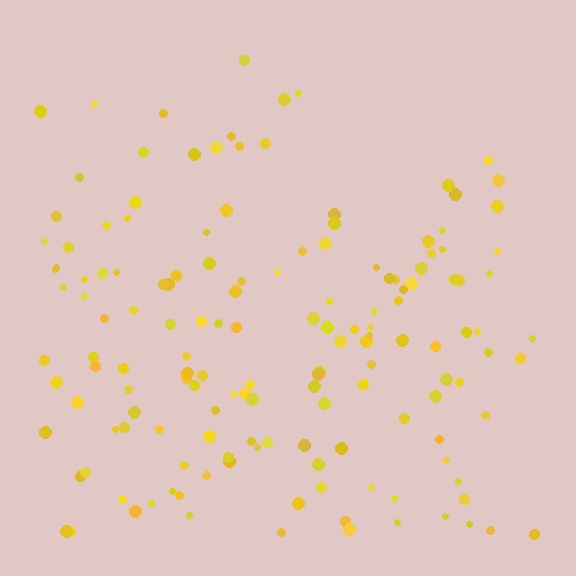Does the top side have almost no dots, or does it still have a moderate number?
Still a moderate number, just noticeably fewer than the bottom.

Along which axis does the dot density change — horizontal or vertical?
Vertical.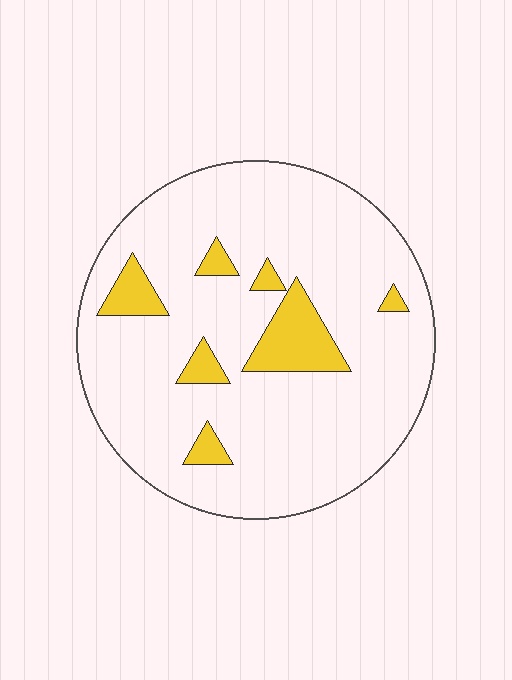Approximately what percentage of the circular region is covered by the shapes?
Approximately 10%.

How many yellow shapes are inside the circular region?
7.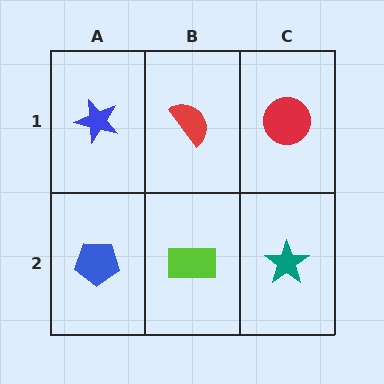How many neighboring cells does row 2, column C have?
2.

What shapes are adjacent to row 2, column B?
A red semicircle (row 1, column B), a blue pentagon (row 2, column A), a teal star (row 2, column C).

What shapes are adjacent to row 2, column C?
A red circle (row 1, column C), a lime rectangle (row 2, column B).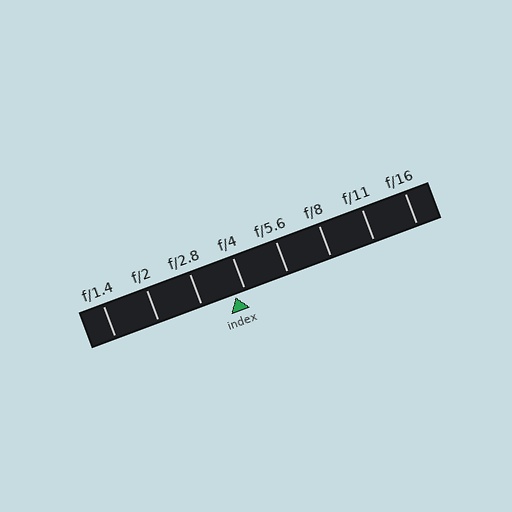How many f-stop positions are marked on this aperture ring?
There are 8 f-stop positions marked.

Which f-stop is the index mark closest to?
The index mark is closest to f/4.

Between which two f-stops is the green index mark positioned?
The index mark is between f/2.8 and f/4.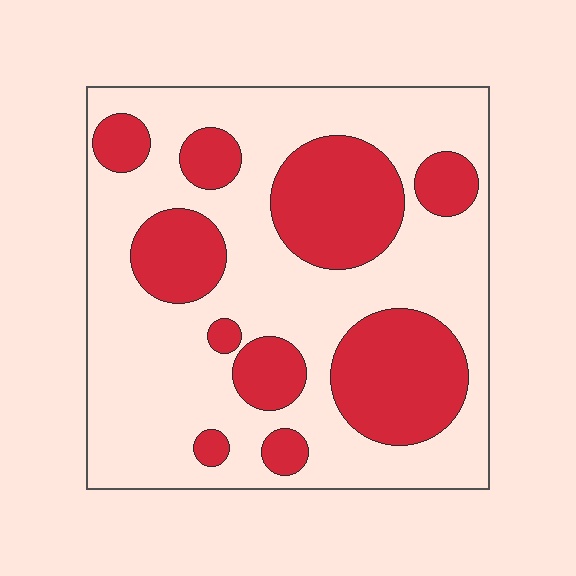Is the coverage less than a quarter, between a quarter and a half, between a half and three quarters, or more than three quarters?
Between a quarter and a half.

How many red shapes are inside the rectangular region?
10.